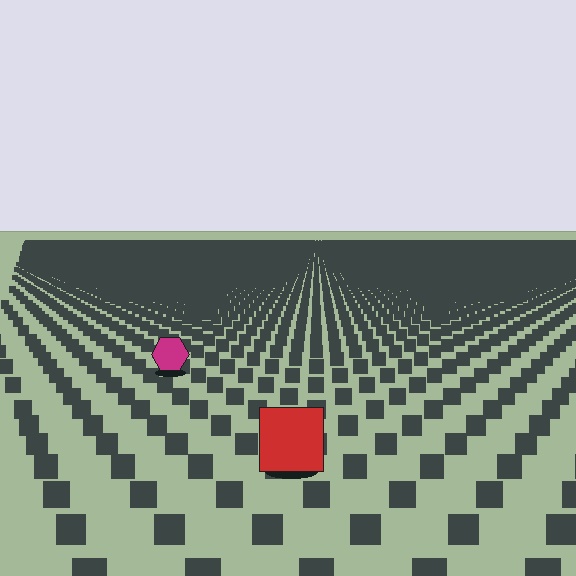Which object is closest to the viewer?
The red square is closest. The texture marks near it are larger and more spread out.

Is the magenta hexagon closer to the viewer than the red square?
No. The red square is closer — you can tell from the texture gradient: the ground texture is coarser near it.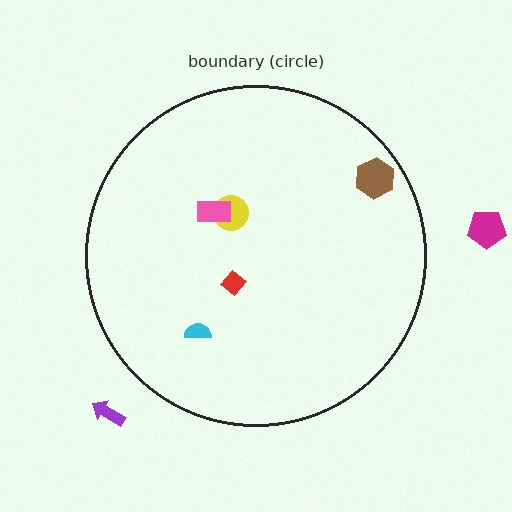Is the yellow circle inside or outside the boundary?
Inside.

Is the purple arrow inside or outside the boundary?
Outside.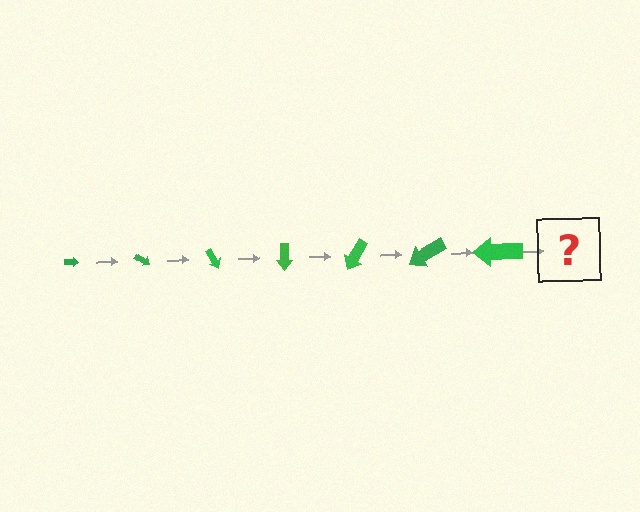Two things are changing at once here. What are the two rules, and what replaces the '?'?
The two rules are that the arrow grows larger each step and it rotates 30 degrees each step. The '?' should be an arrow, larger than the previous one and rotated 210 degrees from the start.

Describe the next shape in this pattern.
It should be an arrow, larger than the previous one and rotated 210 degrees from the start.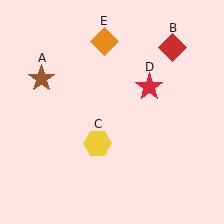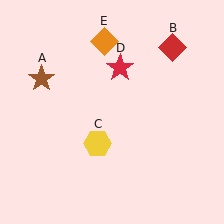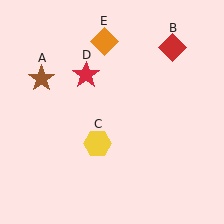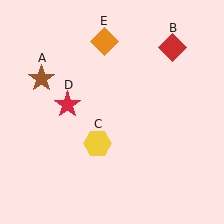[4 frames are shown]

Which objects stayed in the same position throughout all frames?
Brown star (object A) and red diamond (object B) and yellow hexagon (object C) and orange diamond (object E) remained stationary.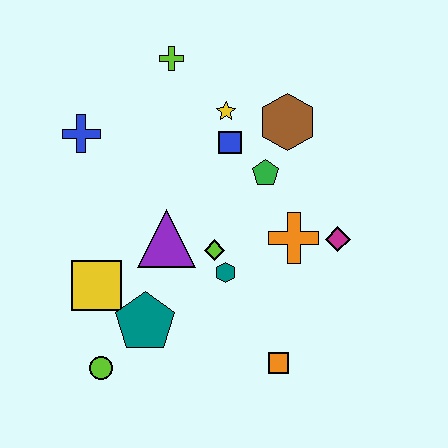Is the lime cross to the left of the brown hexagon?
Yes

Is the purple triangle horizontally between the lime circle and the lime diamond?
Yes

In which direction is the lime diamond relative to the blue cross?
The lime diamond is to the right of the blue cross.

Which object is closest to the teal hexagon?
The lime diamond is closest to the teal hexagon.